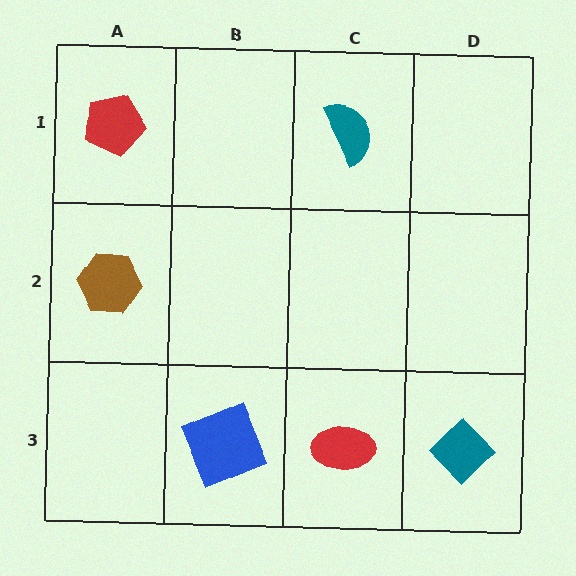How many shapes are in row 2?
1 shape.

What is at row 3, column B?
A blue square.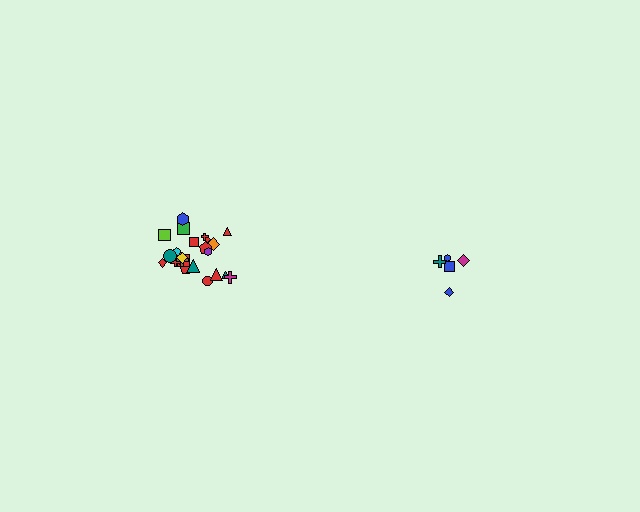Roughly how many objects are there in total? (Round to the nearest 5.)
Roughly 30 objects in total.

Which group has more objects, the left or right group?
The left group.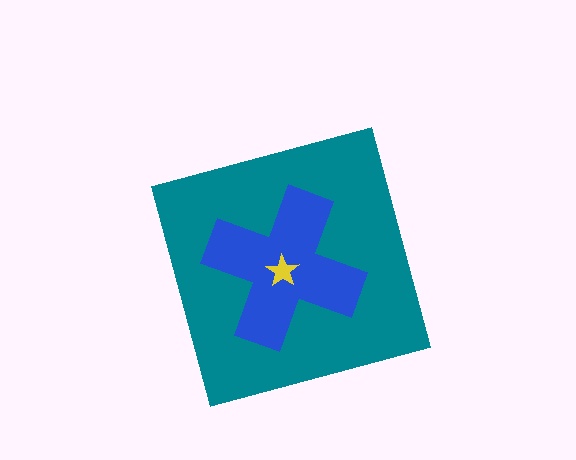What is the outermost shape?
The teal square.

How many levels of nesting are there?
3.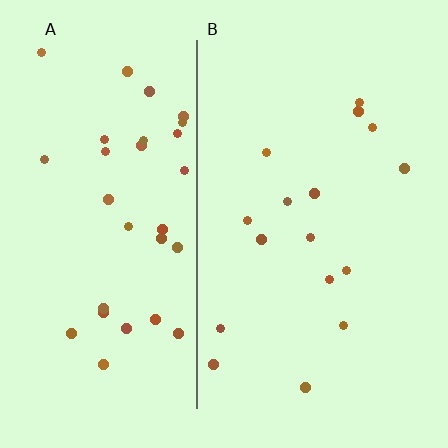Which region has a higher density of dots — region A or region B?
A (the left).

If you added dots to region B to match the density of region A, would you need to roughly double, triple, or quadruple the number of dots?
Approximately double.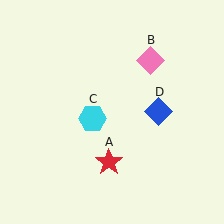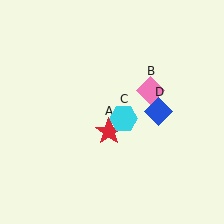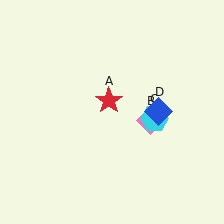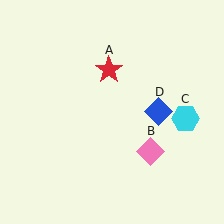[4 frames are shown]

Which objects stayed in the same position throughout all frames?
Blue diamond (object D) remained stationary.